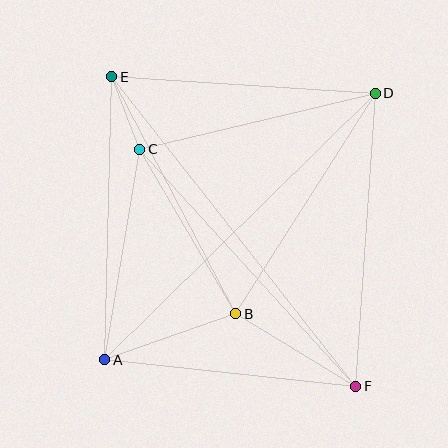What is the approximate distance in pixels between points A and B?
The distance between A and B is approximately 139 pixels.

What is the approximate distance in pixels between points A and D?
The distance between A and D is approximately 379 pixels.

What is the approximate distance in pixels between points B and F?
The distance between B and F is approximately 140 pixels.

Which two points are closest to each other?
Points C and E are closest to each other.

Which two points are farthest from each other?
Points E and F are farthest from each other.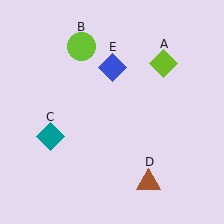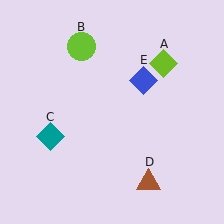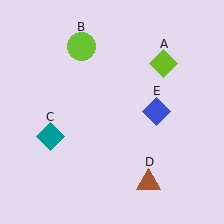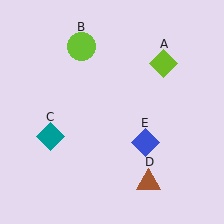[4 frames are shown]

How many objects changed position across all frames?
1 object changed position: blue diamond (object E).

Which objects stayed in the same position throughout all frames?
Lime diamond (object A) and lime circle (object B) and teal diamond (object C) and brown triangle (object D) remained stationary.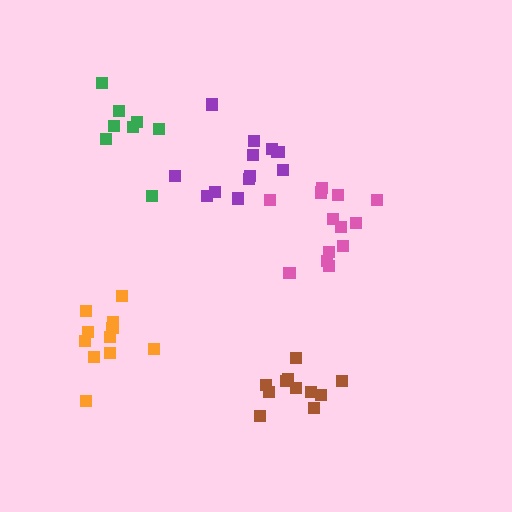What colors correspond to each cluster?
The clusters are colored: purple, green, orange, brown, pink.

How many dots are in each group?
Group 1: 13 dots, Group 2: 8 dots, Group 3: 11 dots, Group 4: 11 dots, Group 5: 13 dots (56 total).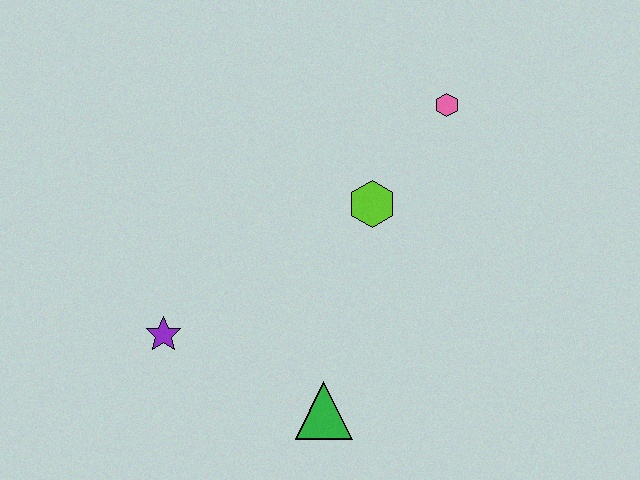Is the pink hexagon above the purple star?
Yes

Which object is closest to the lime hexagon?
The pink hexagon is closest to the lime hexagon.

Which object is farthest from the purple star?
The pink hexagon is farthest from the purple star.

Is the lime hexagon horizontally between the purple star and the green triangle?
No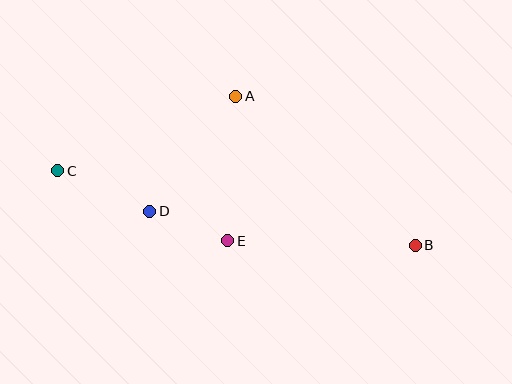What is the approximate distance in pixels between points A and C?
The distance between A and C is approximately 193 pixels.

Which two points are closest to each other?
Points D and E are closest to each other.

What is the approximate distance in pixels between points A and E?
The distance between A and E is approximately 145 pixels.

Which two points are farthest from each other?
Points B and C are farthest from each other.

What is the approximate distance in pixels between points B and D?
The distance between B and D is approximately 267 pixels.